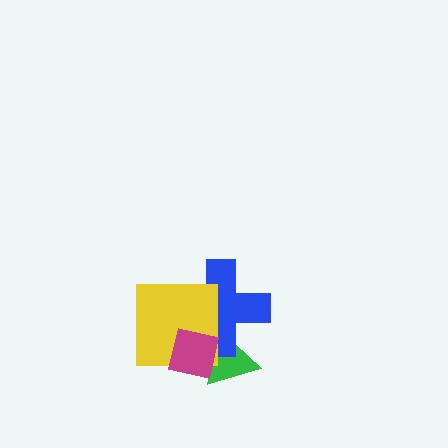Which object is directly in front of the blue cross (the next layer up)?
The yellow square is directly in front of the blue cross.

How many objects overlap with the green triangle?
3 objects overlap with the green triangle.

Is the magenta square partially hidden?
No, no other shape covers it.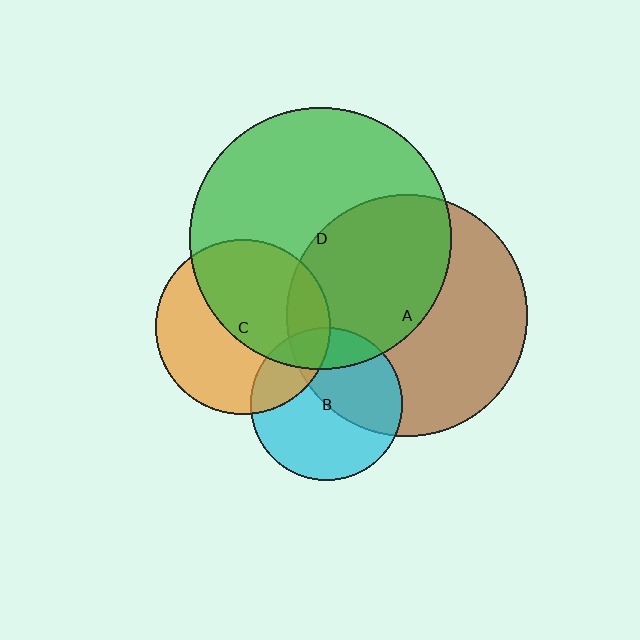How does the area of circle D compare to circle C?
Approximately 2.2 times.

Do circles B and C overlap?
Yes.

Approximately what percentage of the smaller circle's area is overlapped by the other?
Approximately 25%.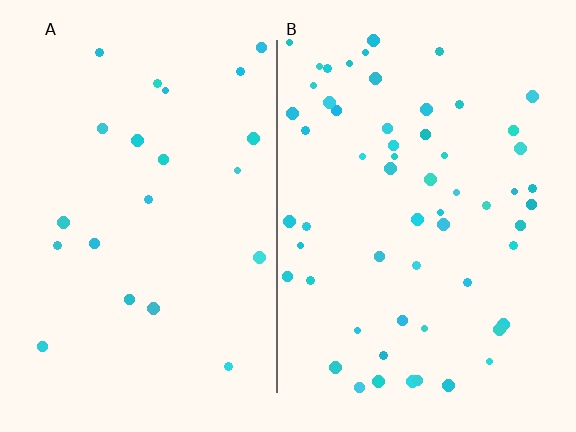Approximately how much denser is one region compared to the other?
Approximately 2.7× — region B over region A.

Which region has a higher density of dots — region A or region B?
B (the right).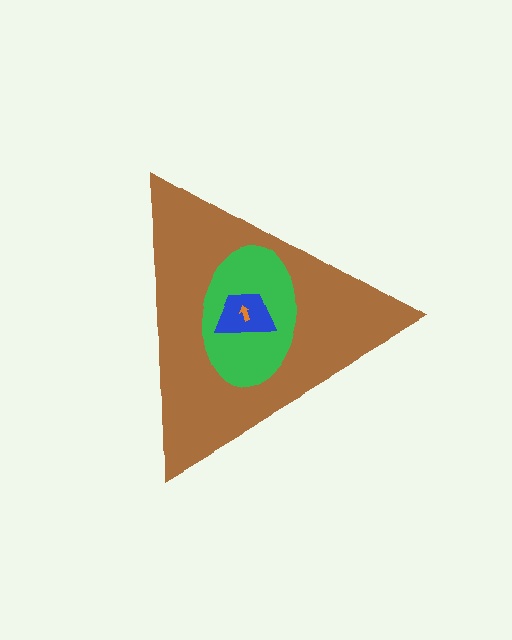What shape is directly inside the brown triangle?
The green ellipse.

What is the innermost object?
The orange arrow.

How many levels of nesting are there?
4.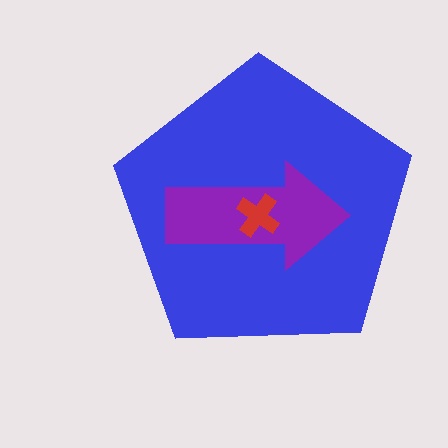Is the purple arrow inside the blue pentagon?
Yes.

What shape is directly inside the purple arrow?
The red cross.